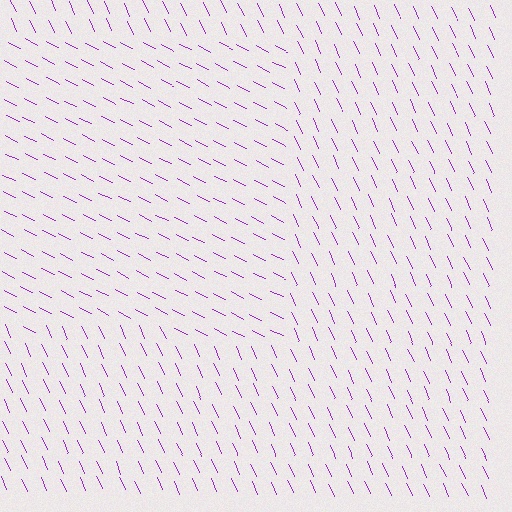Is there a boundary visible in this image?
Yes, there is a texture boundary formed by a change in line orientation.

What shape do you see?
I see a rectangle.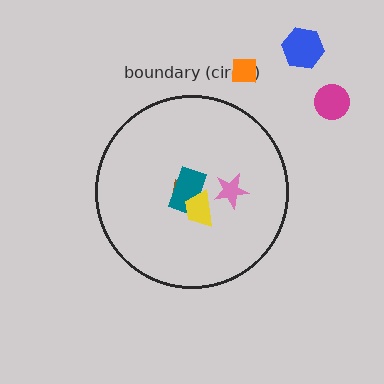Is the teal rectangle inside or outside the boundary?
Inside.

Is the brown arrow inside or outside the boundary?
Inside.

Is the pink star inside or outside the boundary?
Inside.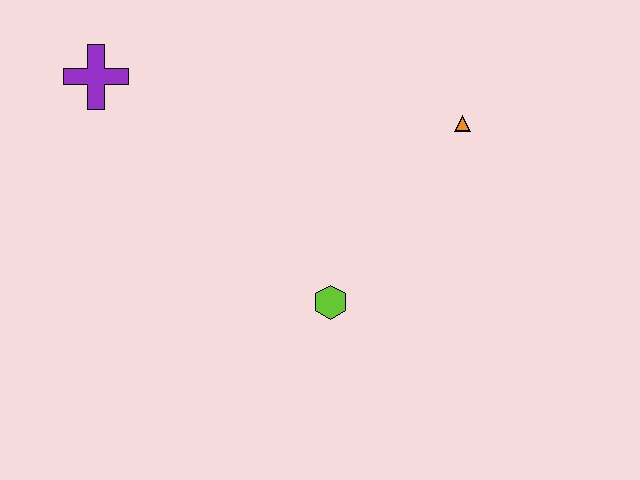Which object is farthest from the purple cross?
The orange triangle is farthest from the purple cross.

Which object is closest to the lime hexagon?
The orange triangle is closest to the lime hexagon.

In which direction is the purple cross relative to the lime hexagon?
The purple cross is to the left of the lime hexagon.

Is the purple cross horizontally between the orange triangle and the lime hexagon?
No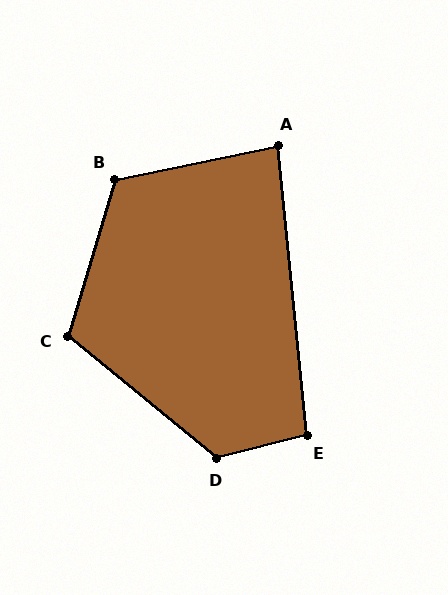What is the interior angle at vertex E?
Approximately 99 degrees (obtuse).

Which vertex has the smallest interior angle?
A, at approximately 84 degrees.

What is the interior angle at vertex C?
Approximately 113 degrees (obtuse).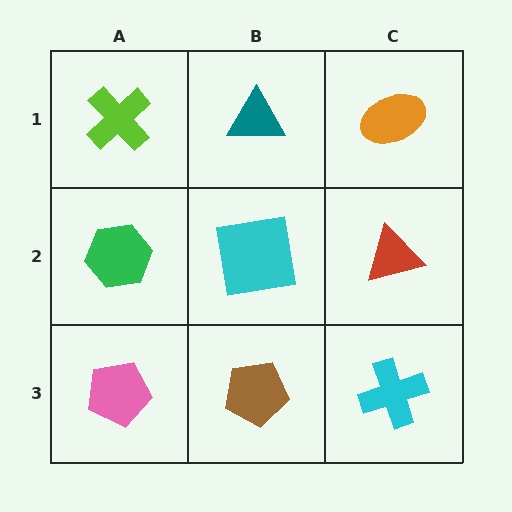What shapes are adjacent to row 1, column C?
A red triangle (row 2, column C), a teal triangle (row 1, column B).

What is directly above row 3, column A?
A green hexagon.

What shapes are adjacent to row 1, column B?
A cyan square (row 2, column B), a lime cross (row 1, column A), an orange ellipse (row 1, column C).